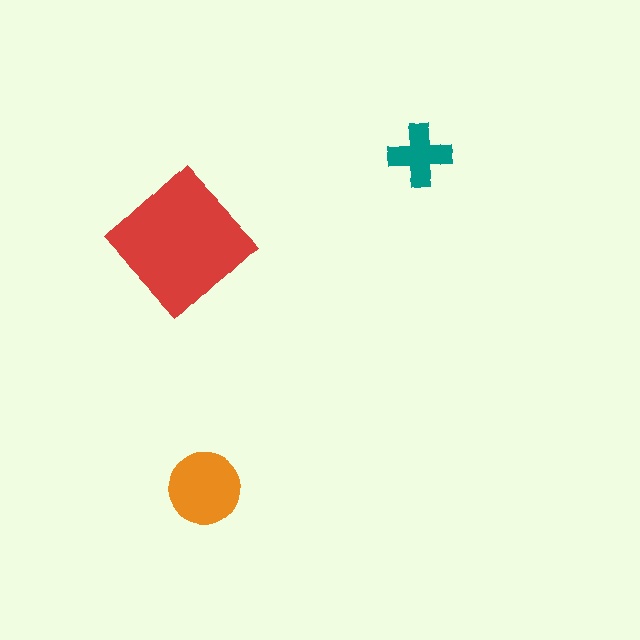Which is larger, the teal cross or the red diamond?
The red diamond.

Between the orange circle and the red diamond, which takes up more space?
The red diamond.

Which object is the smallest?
The teal cross.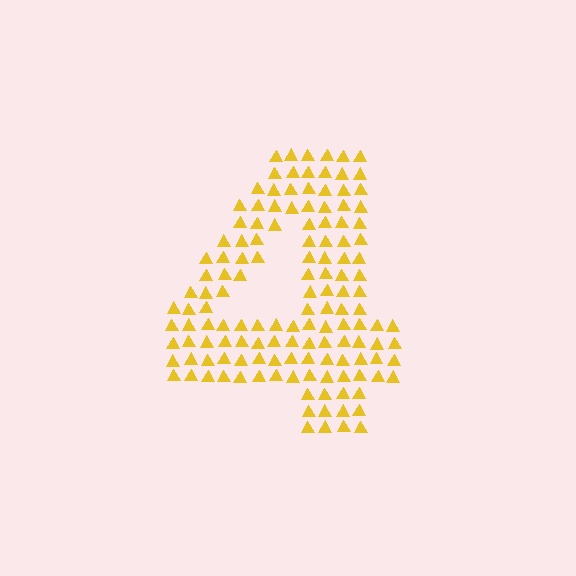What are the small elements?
The small elements are triangles.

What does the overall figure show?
The overall figure shows the digit 4.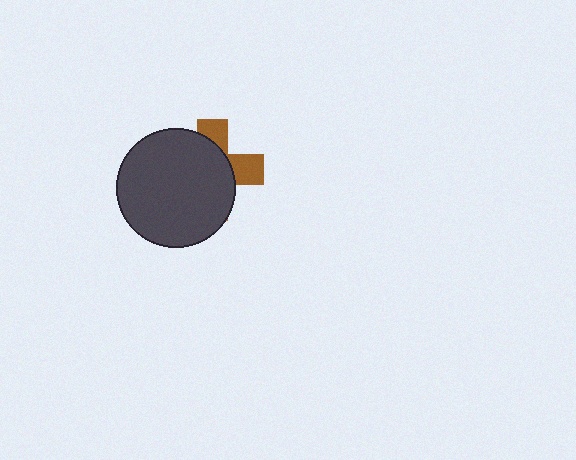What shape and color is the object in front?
The object in front is a dark gray circle.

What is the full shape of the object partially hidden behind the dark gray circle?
The partially hidden object is a brown cross.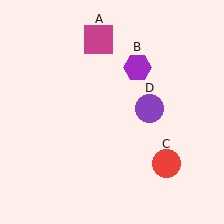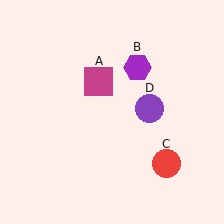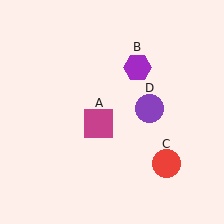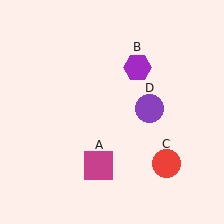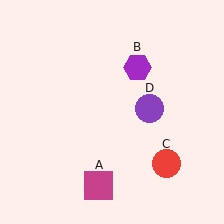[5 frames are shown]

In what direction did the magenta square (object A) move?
The magenta square (object A) moved down.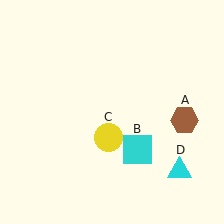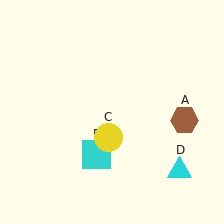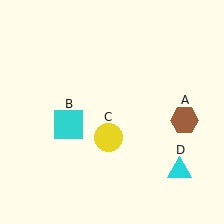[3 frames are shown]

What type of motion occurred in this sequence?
The cyan square (object B) rotated clockwise around the center of the scene.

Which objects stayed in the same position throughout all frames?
Brown hexagon (object A) and yellow circle (object C) and cyan triangle (object D) remained stationary.